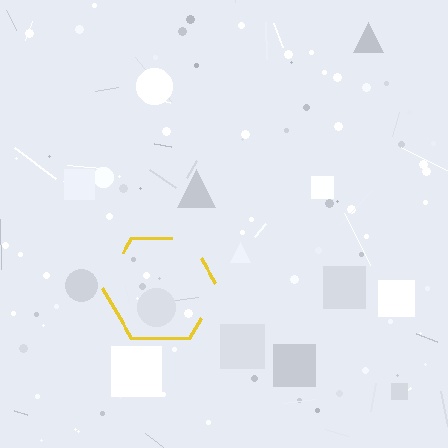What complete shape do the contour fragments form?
The contour fragments form a hexagon.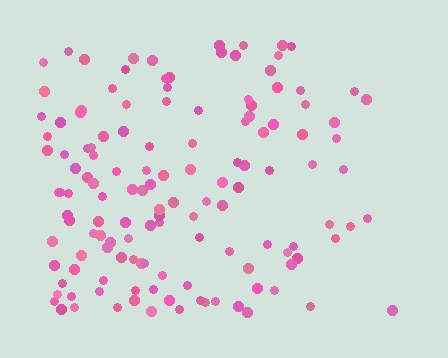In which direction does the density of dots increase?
From right to left, with the left side densest.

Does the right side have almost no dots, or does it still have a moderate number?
Still a moderate number, just noticeably fewer than the left.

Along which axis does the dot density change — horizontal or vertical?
Horizontal.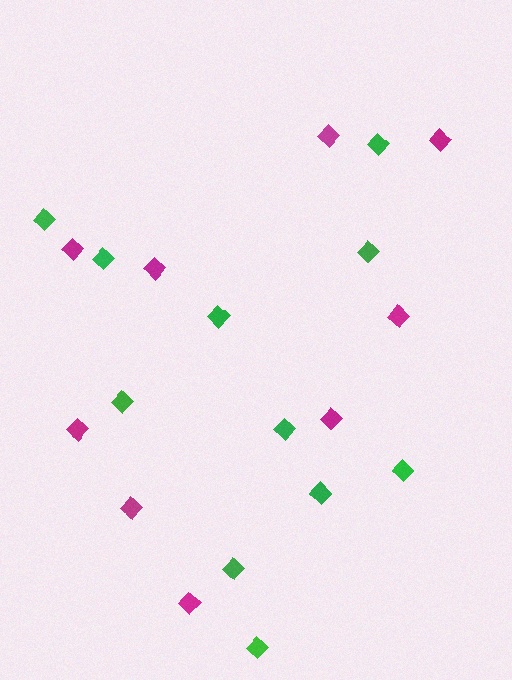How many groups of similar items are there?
There are 2 groups: one group of magenta diamonds (9) and one group of green diamonds (11).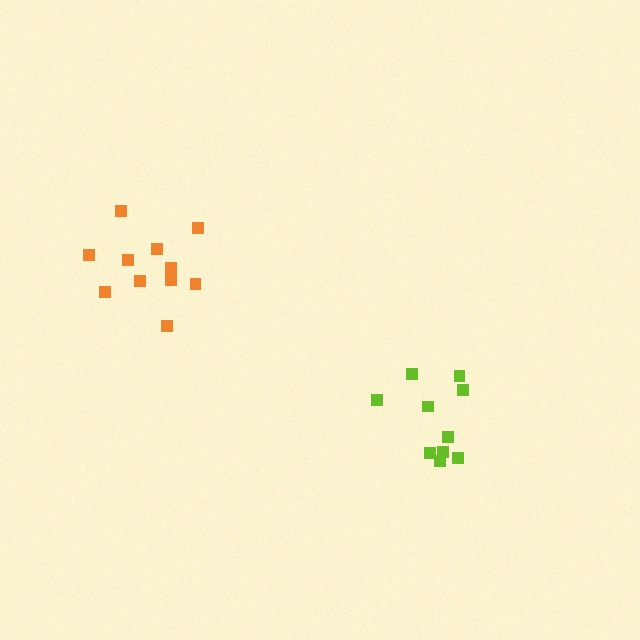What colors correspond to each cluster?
The clusters are colored: orange, lime.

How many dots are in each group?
Group 1: 11 dots, Group 2: 10 dots (21 total).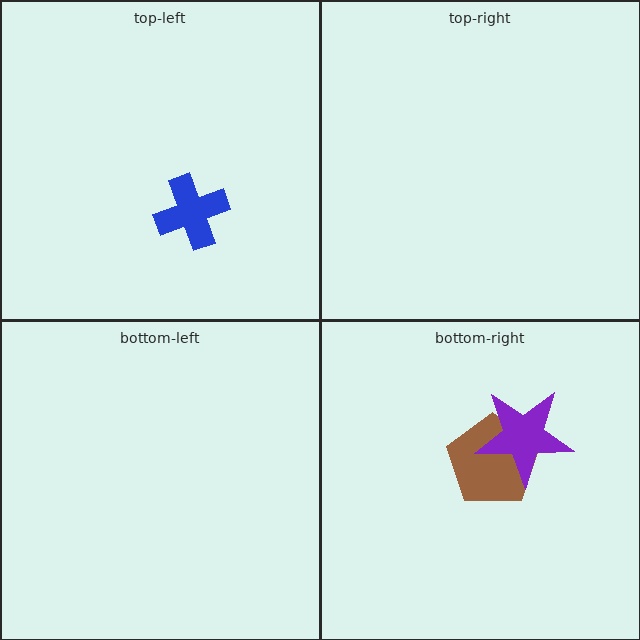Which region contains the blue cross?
The top-left region.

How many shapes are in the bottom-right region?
2.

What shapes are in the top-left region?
The blue cross.